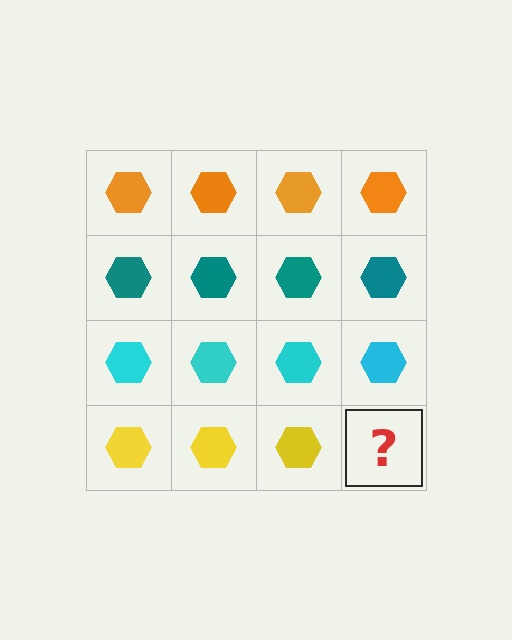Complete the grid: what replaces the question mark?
The question mark should be replaced with a yellow hexagon.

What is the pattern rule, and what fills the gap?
The rule is that each row has a consistent color. The gap should be filled with a yellow hexagon.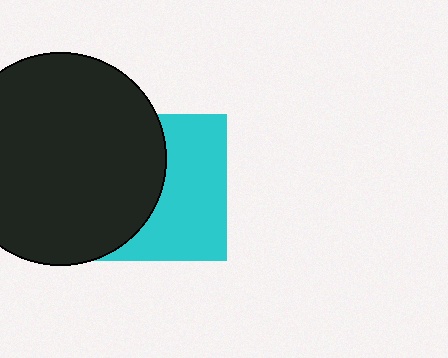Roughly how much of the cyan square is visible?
About half of it is visible (roughly 51%).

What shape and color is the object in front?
The object in front is a black circle.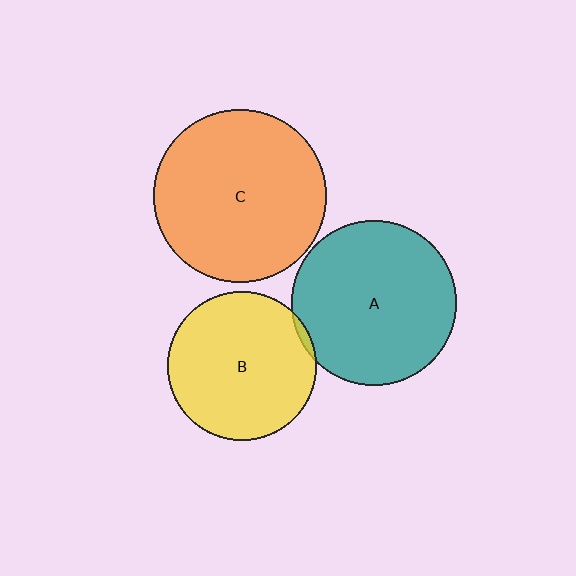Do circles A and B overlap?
Yes.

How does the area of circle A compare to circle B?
Approximately 1.2 times.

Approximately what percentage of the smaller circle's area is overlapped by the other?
Approximately 5%.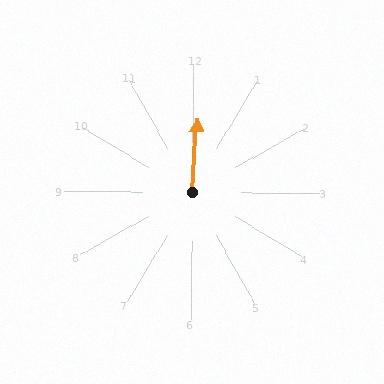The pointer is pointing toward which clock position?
Roughly 12 o'clock.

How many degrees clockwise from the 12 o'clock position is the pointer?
Approximately 4 degrees.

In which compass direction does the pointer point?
North.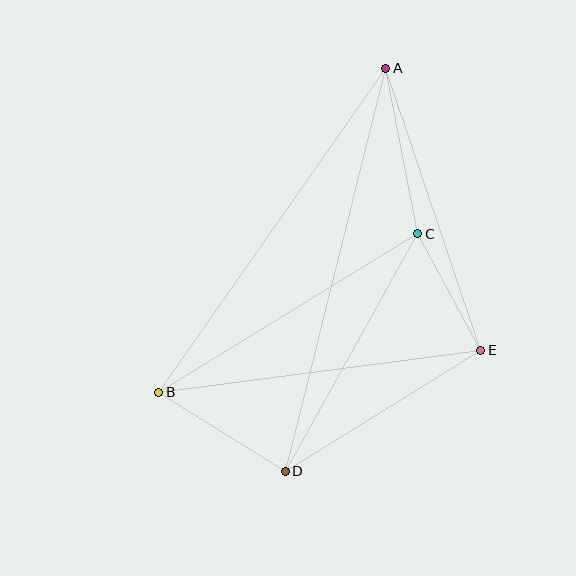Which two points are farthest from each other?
Points A and D are farthest from each other.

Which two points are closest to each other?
Points C and E are closest to each other.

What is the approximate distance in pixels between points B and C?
The distance between B and C is approximately 303 pixels.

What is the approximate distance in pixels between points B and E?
The distance between B and E is approximately 325 pixels.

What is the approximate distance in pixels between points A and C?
The distance between A and C is approximately 169 pixels.